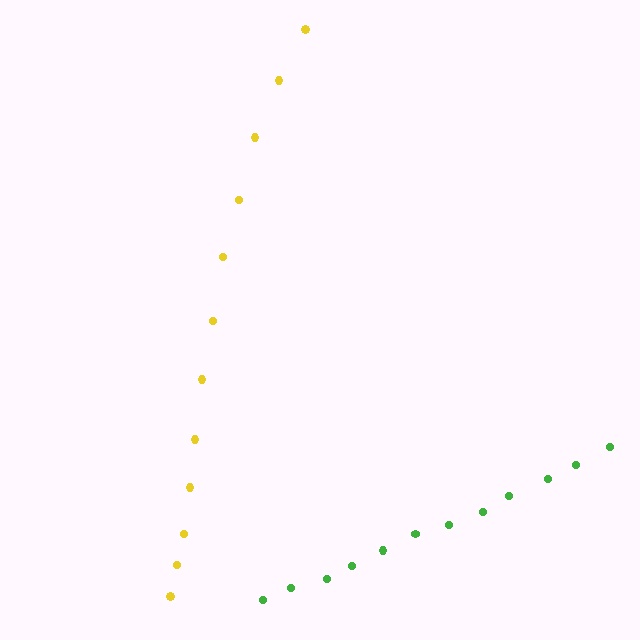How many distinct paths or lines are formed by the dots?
There are 2 distinct paths.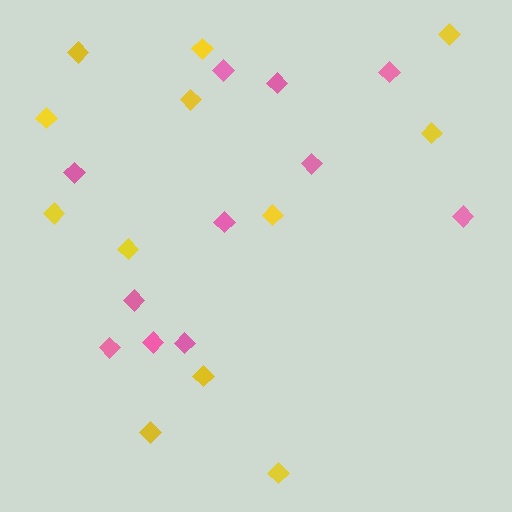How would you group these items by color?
There are 2 groups: one group of yellow diamonds (12) and one group of pink diamonds (11).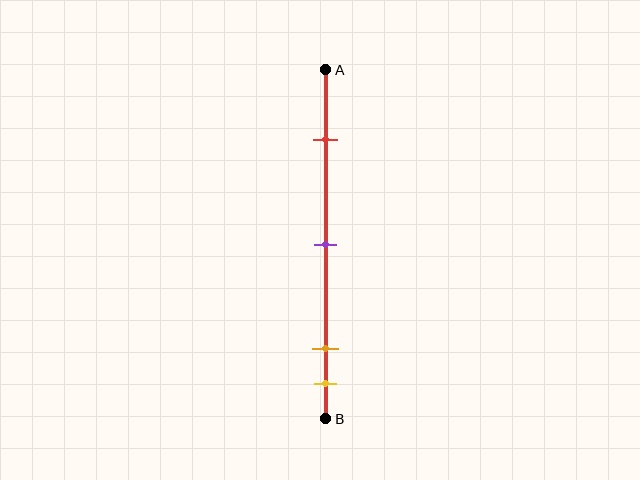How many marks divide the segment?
There are 4 marks dividing the segment.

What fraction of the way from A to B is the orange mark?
The orange mark is approximately 80% (0.8) of the way from A to B.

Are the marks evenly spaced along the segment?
No, the marks are not evenly spaced.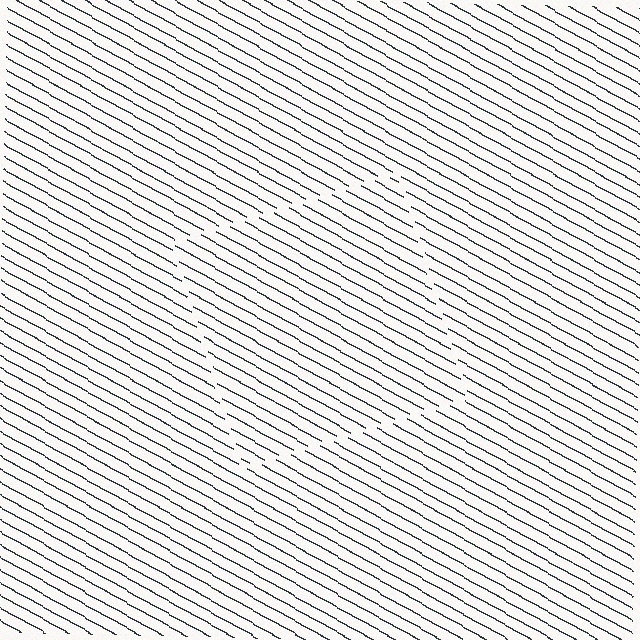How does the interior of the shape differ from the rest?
The interior of the shape contains the same grating, shifted by half a period — the contour is defined by the phase discontinuity where line-ends from the inner and outer gratings abut.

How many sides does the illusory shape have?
4 sides — the line-ends trace a square.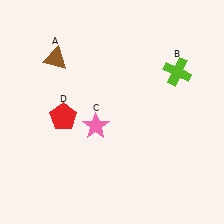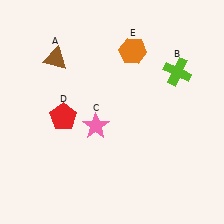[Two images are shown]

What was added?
An orange hexagon (E) was added in Image 2.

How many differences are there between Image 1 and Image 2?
There is 1 difference between the two images.